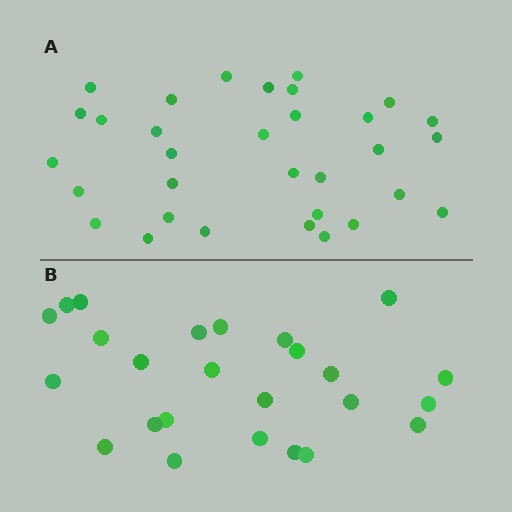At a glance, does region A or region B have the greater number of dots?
Region A (the top region) has more dots.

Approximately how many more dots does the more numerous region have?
Region A has roughly 8 or so more dots than region B.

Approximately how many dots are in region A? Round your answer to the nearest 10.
About 30 dots. (The exact count is 32, which rounds to 30.)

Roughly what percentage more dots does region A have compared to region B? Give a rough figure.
About 30% more.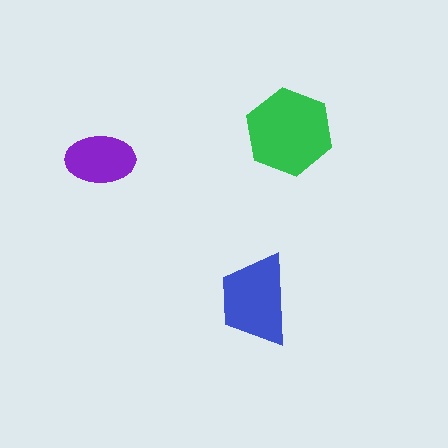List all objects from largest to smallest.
The green hexagon, the blue trapezoid, the purple ellipse.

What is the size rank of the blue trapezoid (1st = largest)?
2nd.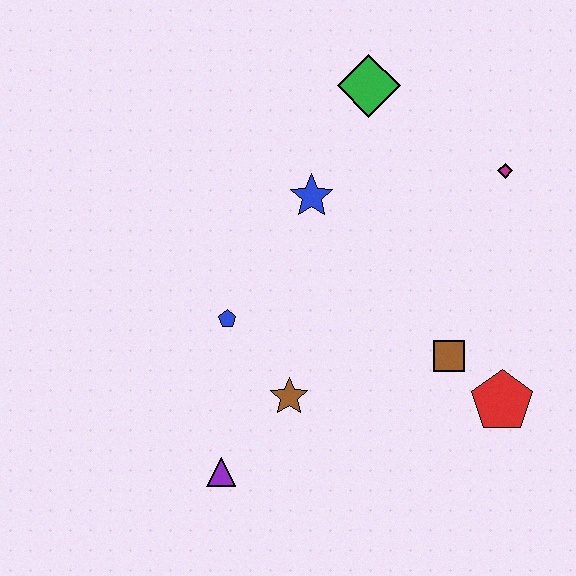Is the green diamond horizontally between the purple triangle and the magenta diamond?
Yes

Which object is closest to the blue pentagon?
The brown star is closest to the blue pentagon.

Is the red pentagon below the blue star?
Yes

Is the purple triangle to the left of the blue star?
Yes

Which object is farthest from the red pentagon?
The green diamond is farthest from the red pentagon.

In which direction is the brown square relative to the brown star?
The brown square is to the right of the brown star.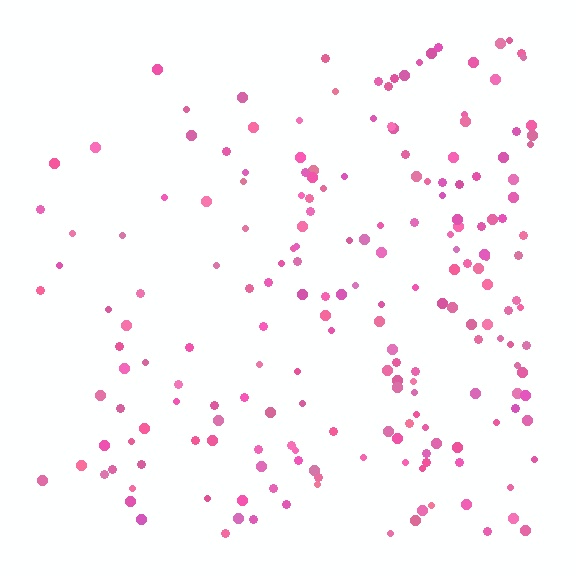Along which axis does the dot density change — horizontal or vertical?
Horizontal.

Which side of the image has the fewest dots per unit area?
The left.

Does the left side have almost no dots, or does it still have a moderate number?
Still a moderate number, just noticeably fewer than the right.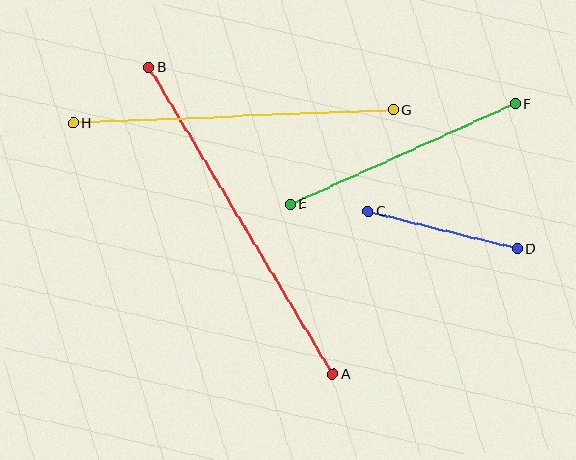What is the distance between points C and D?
The distance is approximately 153 pixels.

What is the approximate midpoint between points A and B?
The midpoint is at approximately (241, 221) pixels.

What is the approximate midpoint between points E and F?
The midpoint is at approximately (403, 154) pixels.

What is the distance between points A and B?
The distance is approximately 358 pixels.